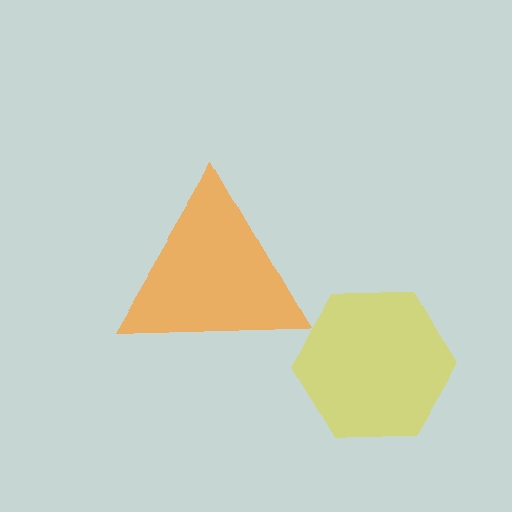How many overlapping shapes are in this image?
There are 2 overlapping shapes in the image.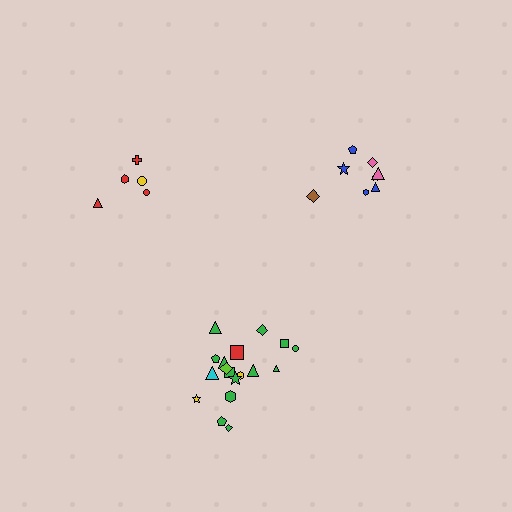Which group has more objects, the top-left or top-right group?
The top-right group.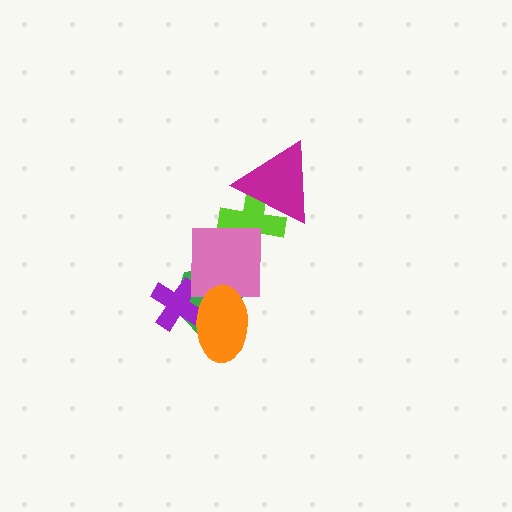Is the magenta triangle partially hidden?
No, no other shape covers it.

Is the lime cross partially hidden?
Yes, it is partially covered by another shape.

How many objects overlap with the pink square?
3 objects overlap with the pink square.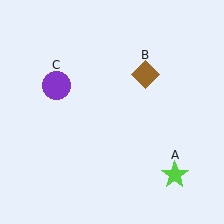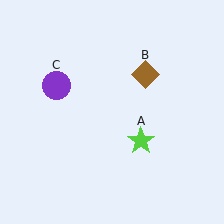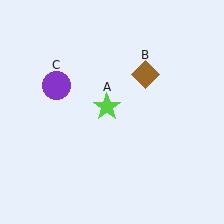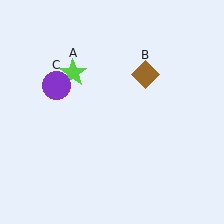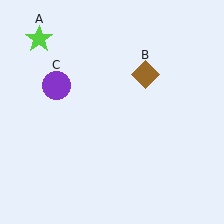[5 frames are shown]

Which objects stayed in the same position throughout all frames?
Brown diamond (object B) and purple circle (object C) remained stationary.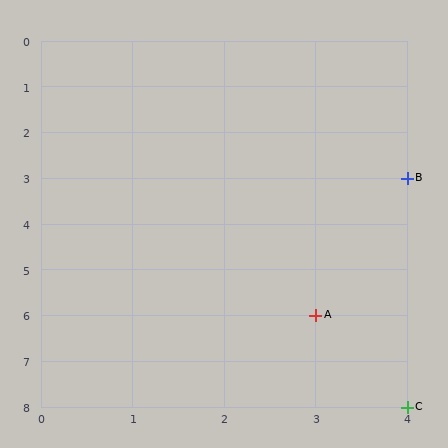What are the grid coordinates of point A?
Point A is at grid coordinates (3, 6).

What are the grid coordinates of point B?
Point B is at grid coordinates (4, 3).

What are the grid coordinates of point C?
Point C is at grid coordinates (4, 8).